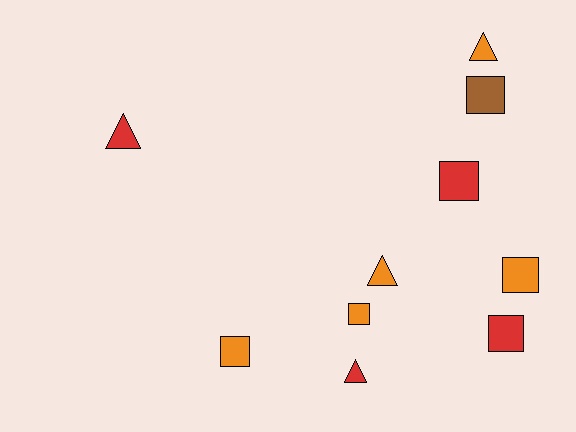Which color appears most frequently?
Orange, with 5 objects.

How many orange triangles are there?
There are 2 orange triangles.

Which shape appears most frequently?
Square, with 6 objects.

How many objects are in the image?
There are 10 objects.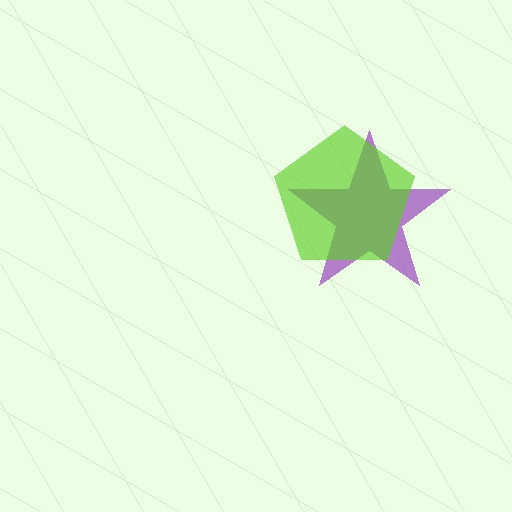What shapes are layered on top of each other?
The layered shapes are: a purple star, a lime pentagon.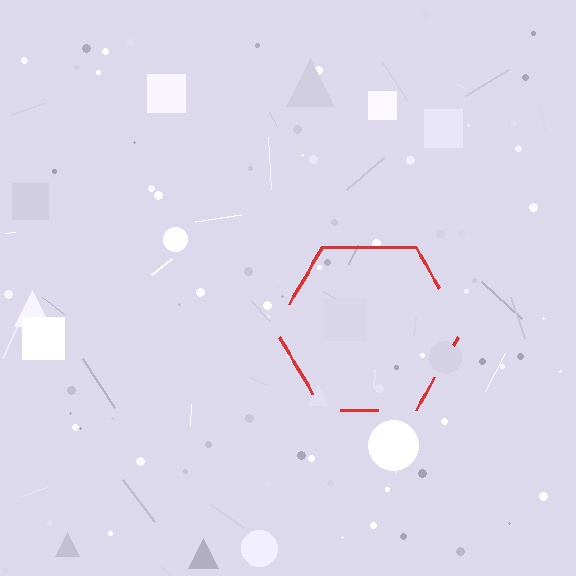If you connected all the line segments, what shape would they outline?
They would outline a hexagon.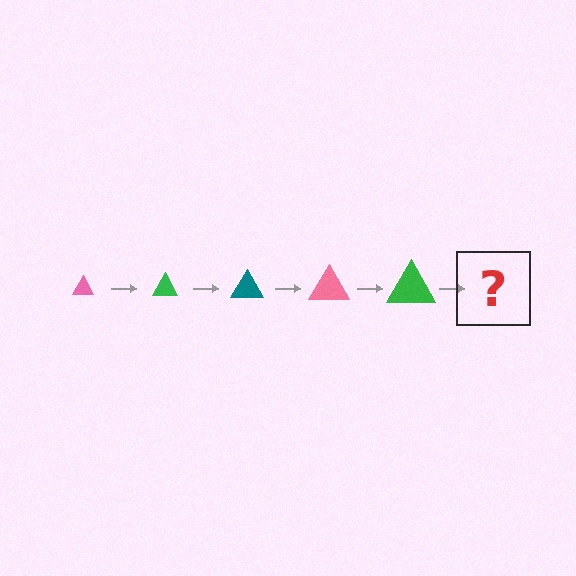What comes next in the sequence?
The next element should be a teal triangle, larger than the previous one.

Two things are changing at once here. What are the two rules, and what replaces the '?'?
The two rules are that the triangle grows larger each step and the color cycles through pink, green, and teal. The '?' should be a teal triangle, larger than the previous one.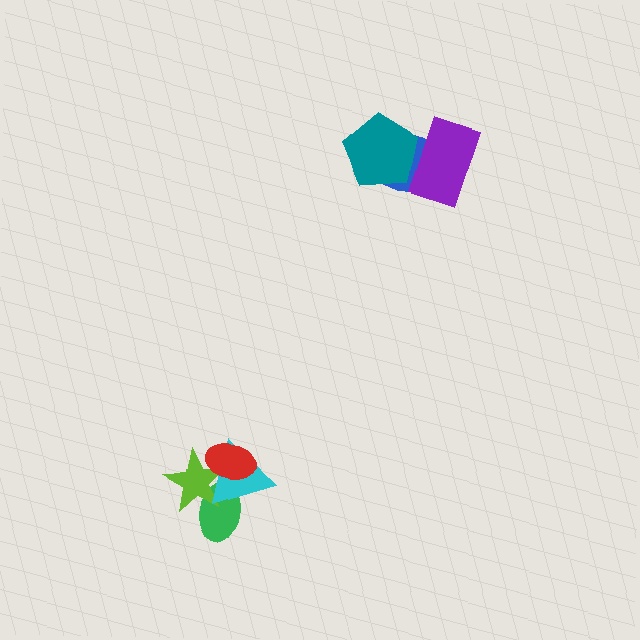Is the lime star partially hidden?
Yes, it is partially covered by another shape.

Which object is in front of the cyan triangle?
The red ellipse is in front of the cyan triangle.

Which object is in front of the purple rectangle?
The teal pentagon is in front of the purple rectangle.